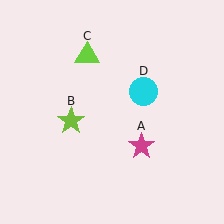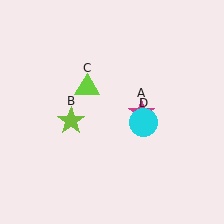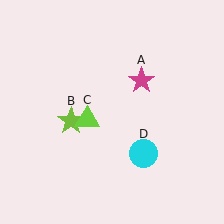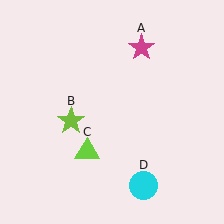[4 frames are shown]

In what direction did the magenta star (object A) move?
The magenta star (object A) moved up.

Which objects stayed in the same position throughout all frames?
Lime star (object B) remained stationary.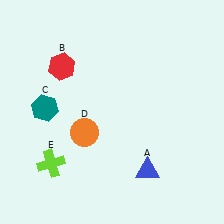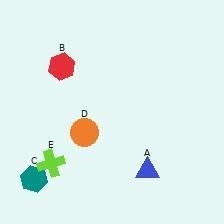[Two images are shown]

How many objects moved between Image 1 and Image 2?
1 object moved between the two images.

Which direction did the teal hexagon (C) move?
The teal hexagon (C) moved down.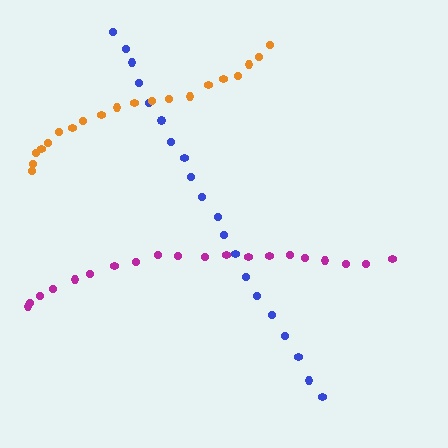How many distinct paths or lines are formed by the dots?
There are 3 distinct paths.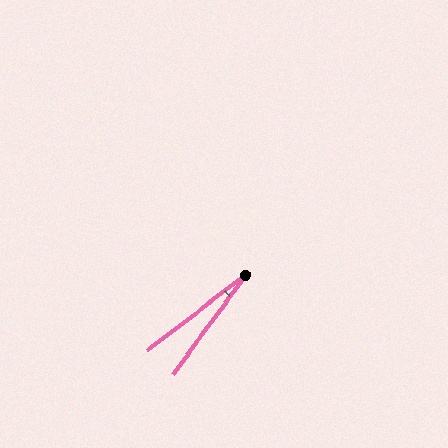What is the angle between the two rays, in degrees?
Approximately 16 degrees.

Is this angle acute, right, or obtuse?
It is acute.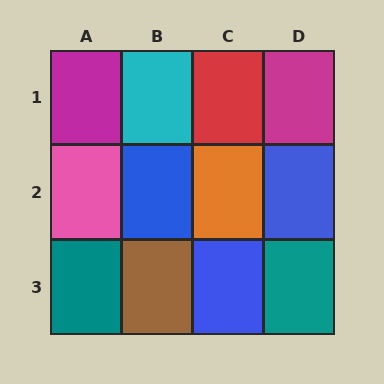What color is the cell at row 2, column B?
Blue.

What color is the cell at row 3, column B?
Brown.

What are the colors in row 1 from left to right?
Magenta, cyan, red, magenta.